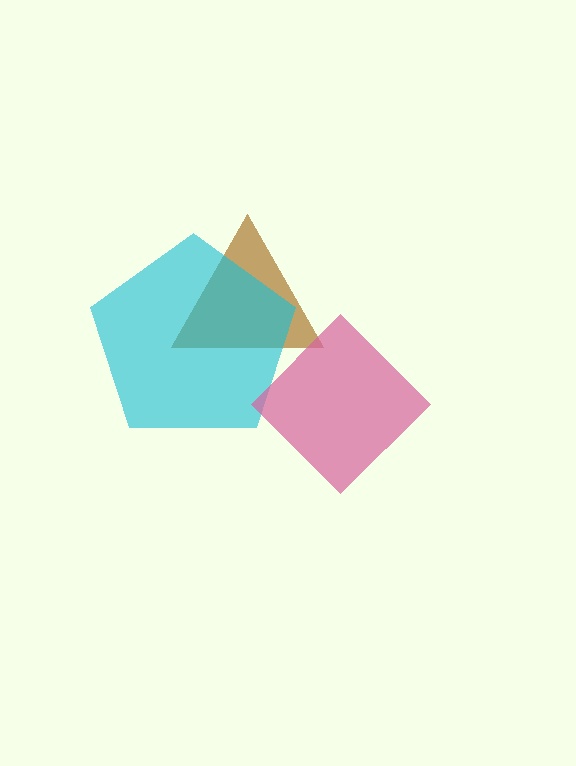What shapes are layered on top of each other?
The layered shapes are: a brown triangle, a cyan pentagon, a pink diamond.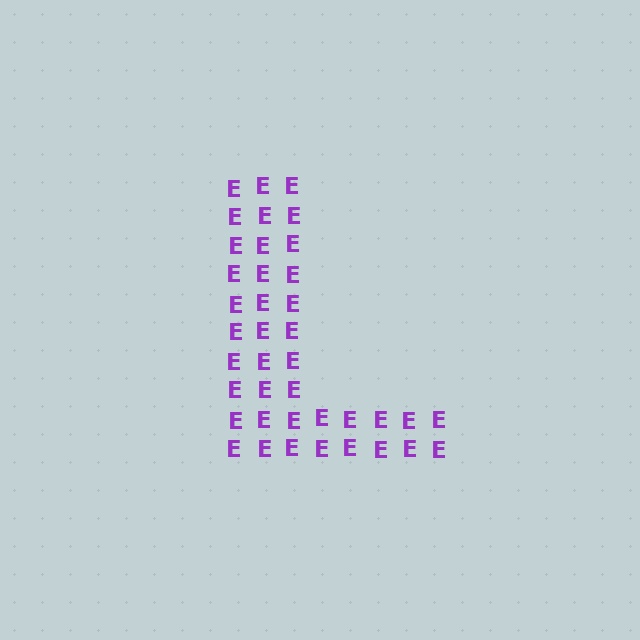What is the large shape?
The large shape is the letter L.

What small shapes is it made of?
It is made of small letter E's.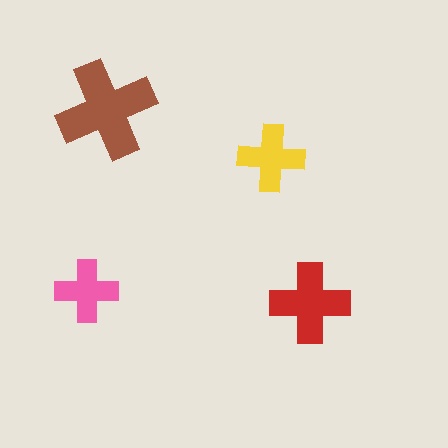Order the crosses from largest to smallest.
the brown one, the red one, the yellow one, the pink one.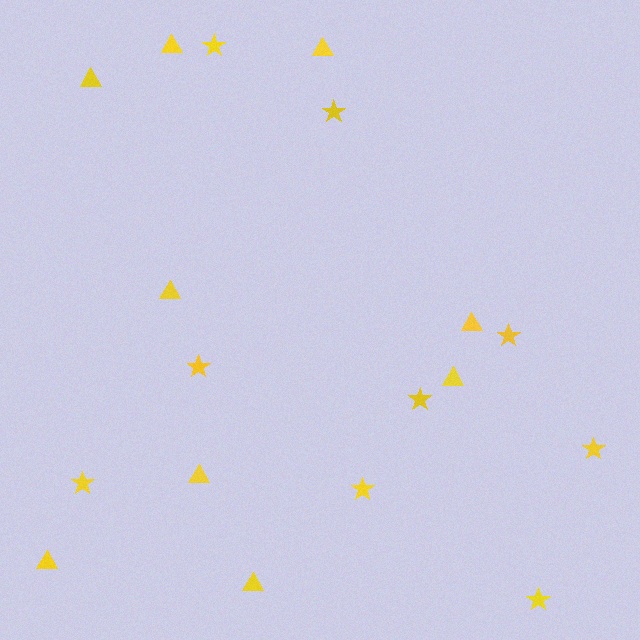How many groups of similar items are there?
There are 2 groups: one group of triangles (9) and one group of stars (9).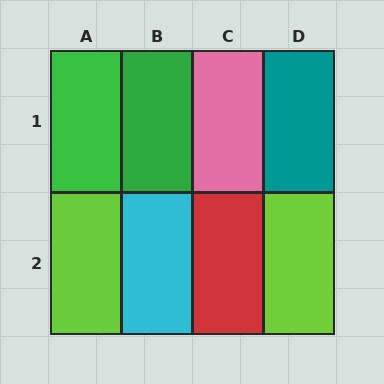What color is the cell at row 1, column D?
Teal.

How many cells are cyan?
1 cell is cyan.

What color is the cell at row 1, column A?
Green.